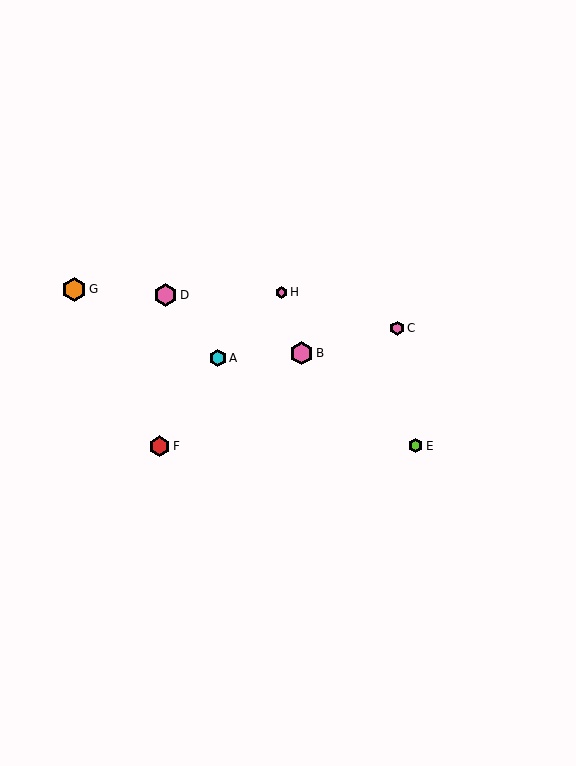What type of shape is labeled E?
Shape E is a lime hexagon.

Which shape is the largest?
The orange hexagon (labeled G) is the largest.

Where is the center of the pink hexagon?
The center of the pink hexagon is at (301, 353).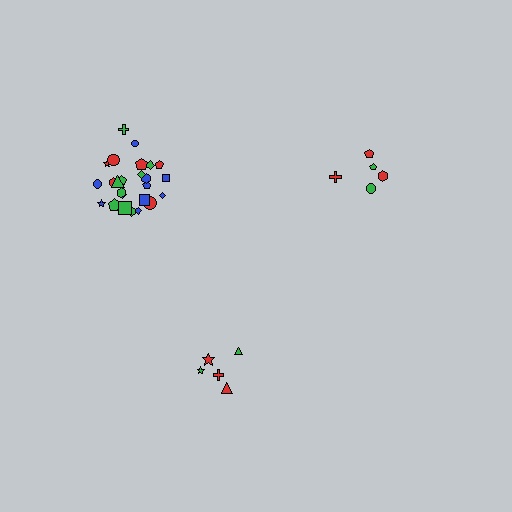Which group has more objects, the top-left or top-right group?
The top-left group.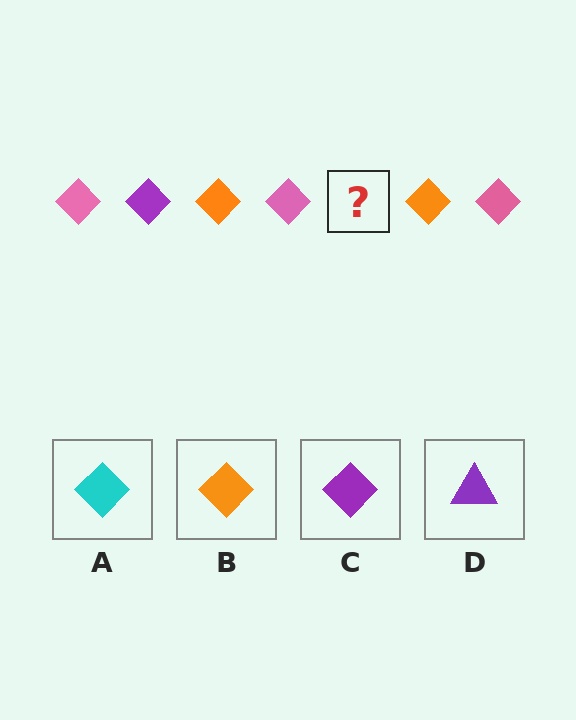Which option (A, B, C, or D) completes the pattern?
C.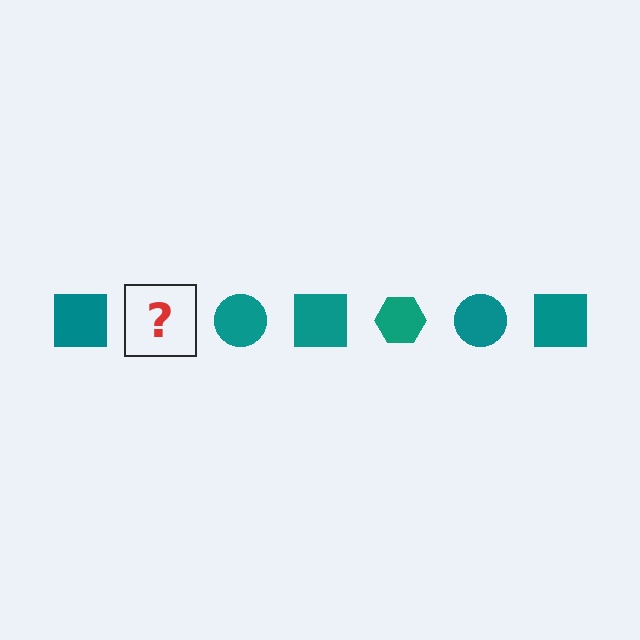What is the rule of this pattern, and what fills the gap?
The rule is that the pattern cycles through square, hexagon, circle shapes in teal. The gap should be filled with a teal hexagon.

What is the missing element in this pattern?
The missing element is a teal hexagon.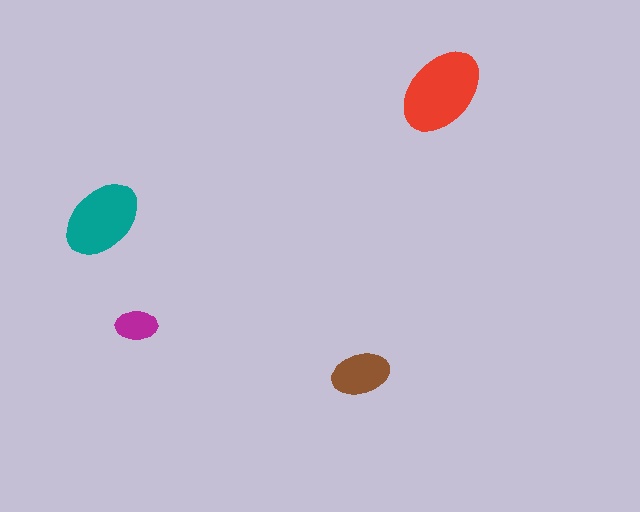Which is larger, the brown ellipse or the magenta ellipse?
The brown one.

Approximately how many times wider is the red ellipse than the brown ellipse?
About 1.5 times wider.